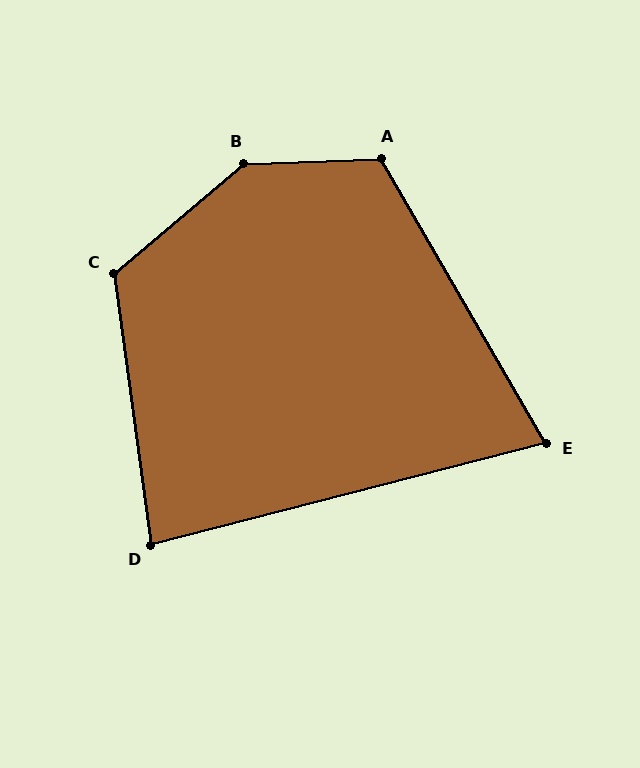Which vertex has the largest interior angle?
B, at approximately 141 degrees.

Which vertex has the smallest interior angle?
E, at approximately 74 degrees.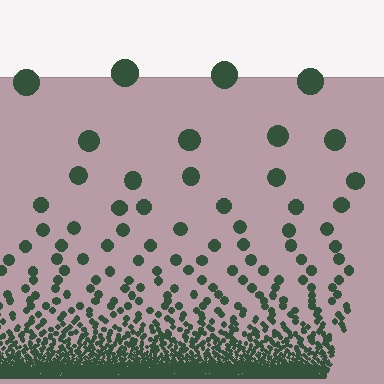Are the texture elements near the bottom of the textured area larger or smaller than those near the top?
Smaller. The gradient is inverted — elements near the bottom are smaller and denser.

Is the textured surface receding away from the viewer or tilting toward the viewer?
The surface appears to tilt toward the viewer. Texture elements get larger and sparser toward the top.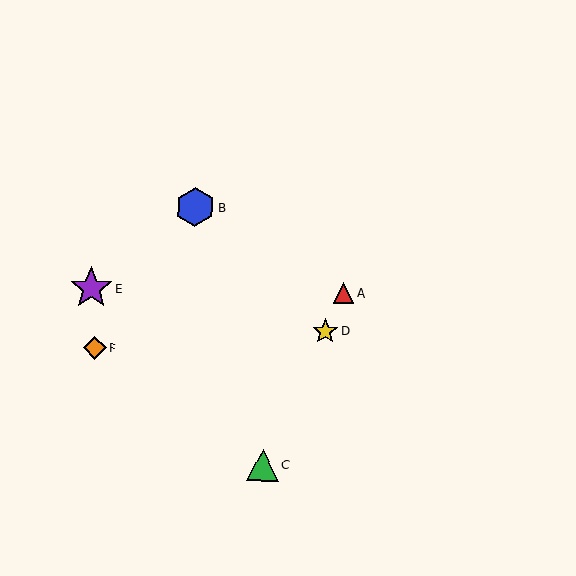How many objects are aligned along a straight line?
3 objects (A, C, D) are aligned along a straight line.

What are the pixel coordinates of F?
Object F is at (95, 348).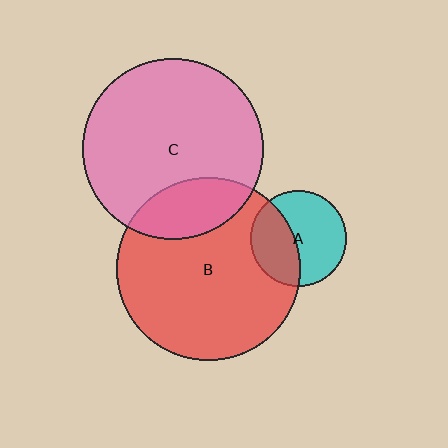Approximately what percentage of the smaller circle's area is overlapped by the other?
Approximately 40%.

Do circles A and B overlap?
Yes.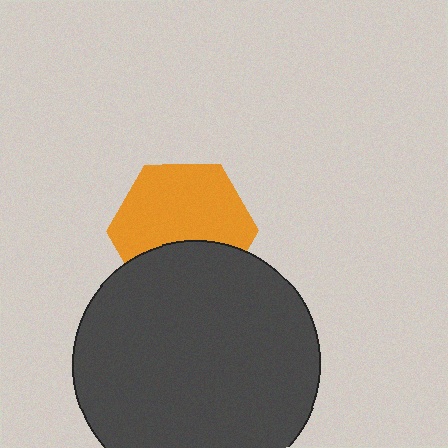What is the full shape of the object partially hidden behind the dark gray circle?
The partially hidden object is an orange hexagon.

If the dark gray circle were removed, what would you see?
You would see the complete orange hexagon.